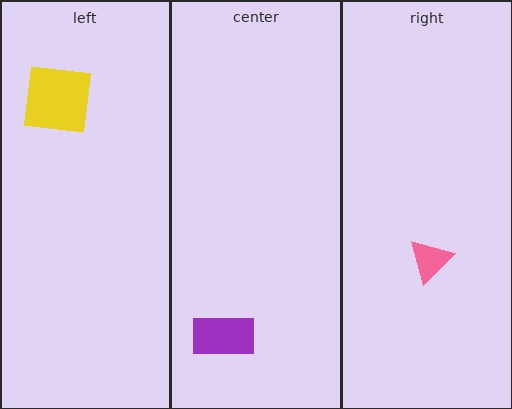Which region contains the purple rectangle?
The center region.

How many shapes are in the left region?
1.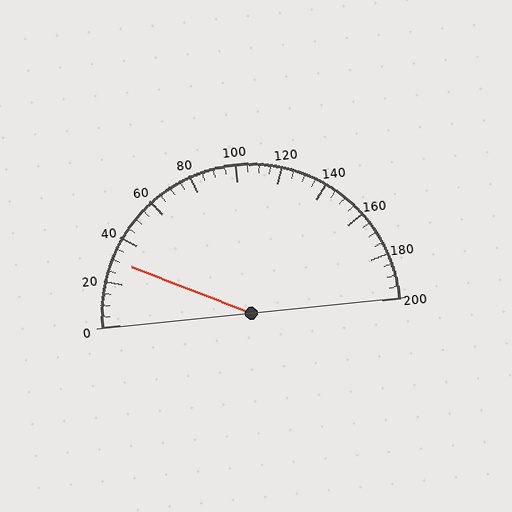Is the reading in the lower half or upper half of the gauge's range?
The reading is in the lower half of the range (0 to 200).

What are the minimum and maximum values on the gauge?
The gauge ranges from 0 to 200.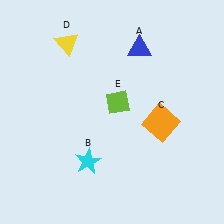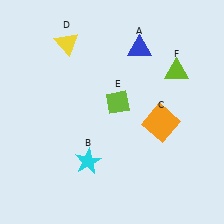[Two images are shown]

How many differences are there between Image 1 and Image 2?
There is 1 difference between the two images.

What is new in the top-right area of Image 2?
A lime triangle (F) was added in the top-right area of Image 2.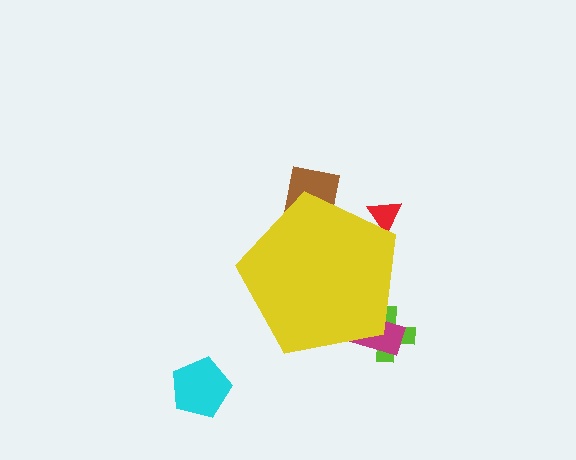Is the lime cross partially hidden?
Yes, the lime cross is partially hidden behind the yellow pentagon.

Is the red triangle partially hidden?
Yes, the red triangle is partially hidden behind the yellow pentagon.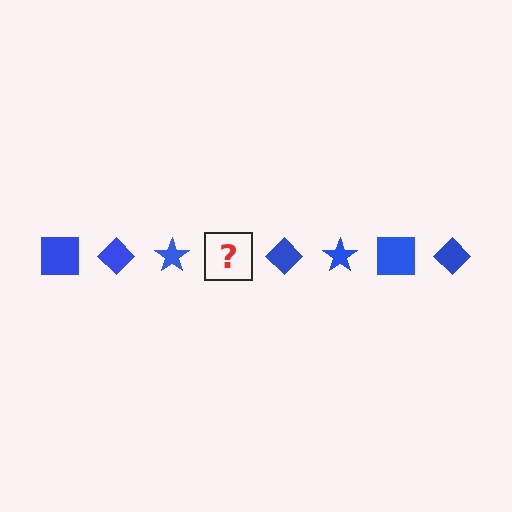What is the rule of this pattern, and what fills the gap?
The rule is that the pattern cycles through square, diamond, star shapes in blue. The gap should be filled with a blue square.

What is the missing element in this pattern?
The missing element is a blue square.